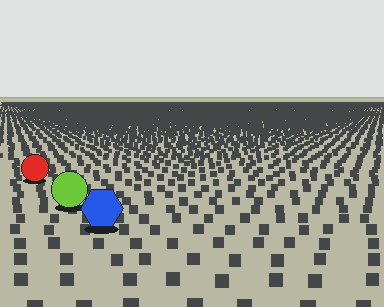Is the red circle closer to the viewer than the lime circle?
No. The lime circle is closer — you can tell from the texture gradient: the ground texture is coarser near it.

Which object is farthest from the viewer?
The red circle is farthest from the viewer. It appears smaller and the ground texture around it is denser.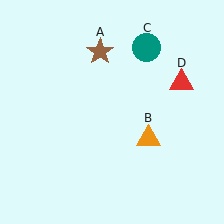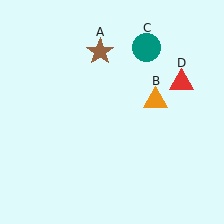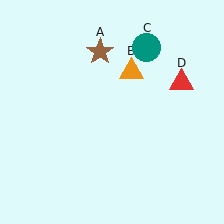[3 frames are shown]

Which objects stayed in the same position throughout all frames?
Brown star (object A) and teal circle (object C) and red triangle (object D) remained stationary.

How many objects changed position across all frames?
1 object changed position: orange triangle (object B).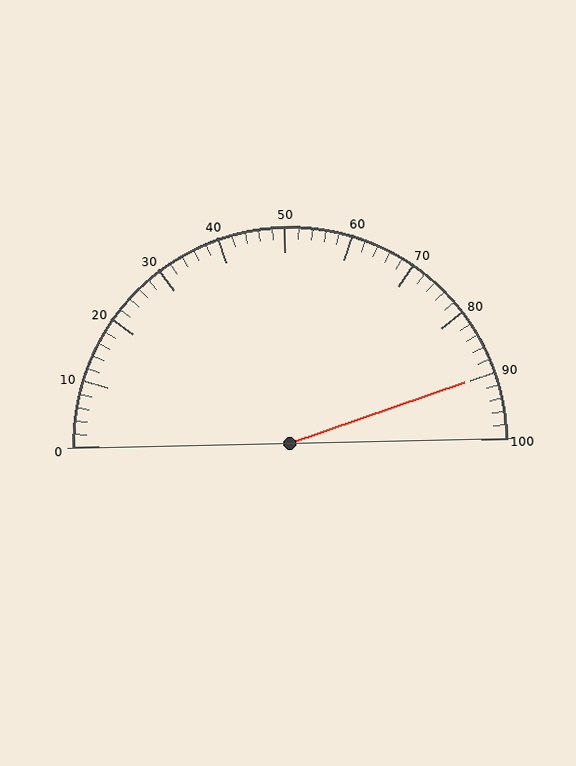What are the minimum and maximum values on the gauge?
The gauge ranges from 0 to 100.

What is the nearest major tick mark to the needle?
The nearest major tick mark is 90.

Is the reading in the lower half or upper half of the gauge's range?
The reading is in the upper half of the range (0 to 100).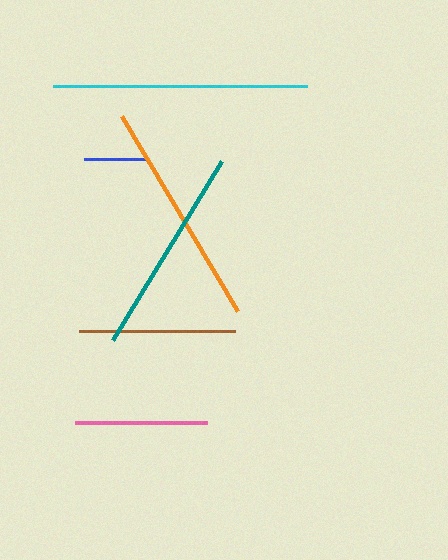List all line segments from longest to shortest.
From longest to shortest: cyan, orange, teal, brown, pink, blue.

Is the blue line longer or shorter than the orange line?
The orange line is longer than the blue line.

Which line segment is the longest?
The cyan line is the longest at approximately 254 pixels.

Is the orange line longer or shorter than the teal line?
The orange line is longer than the teal line.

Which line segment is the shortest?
The blue line is the shortest at approximately 61 pixels.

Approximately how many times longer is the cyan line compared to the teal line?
The cyan line is approximately 1.2 times the length of the teal line.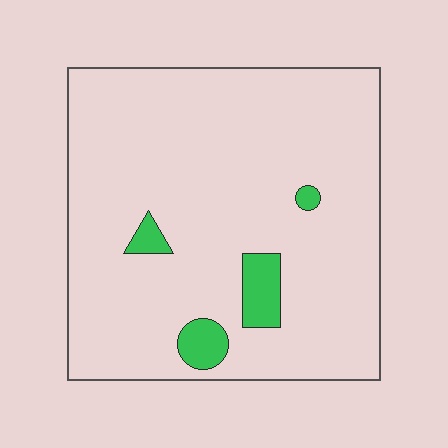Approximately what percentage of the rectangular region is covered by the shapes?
Approximately 5%.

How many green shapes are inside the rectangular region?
4.